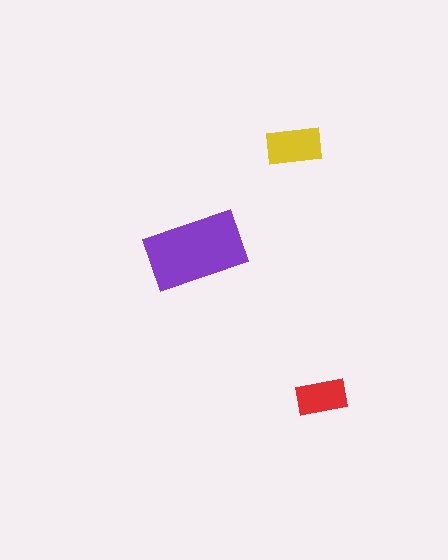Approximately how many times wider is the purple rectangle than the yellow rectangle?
About 2 times wider.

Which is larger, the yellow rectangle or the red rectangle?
The yellow one.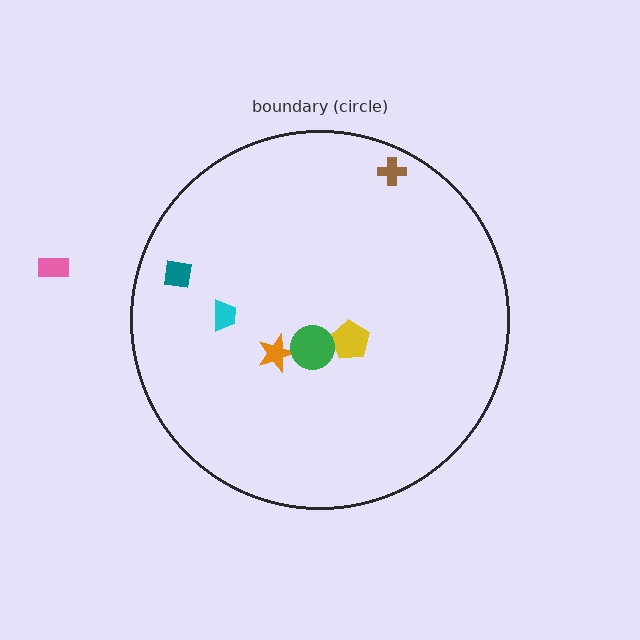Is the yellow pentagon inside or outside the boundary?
Inside.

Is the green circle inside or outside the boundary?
Inside.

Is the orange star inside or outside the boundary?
Inside.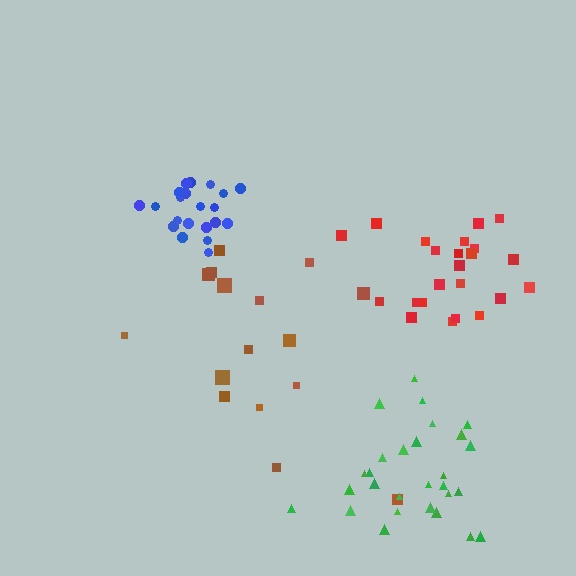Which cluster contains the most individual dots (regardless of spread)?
Green (28).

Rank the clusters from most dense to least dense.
blue, red, green, brown.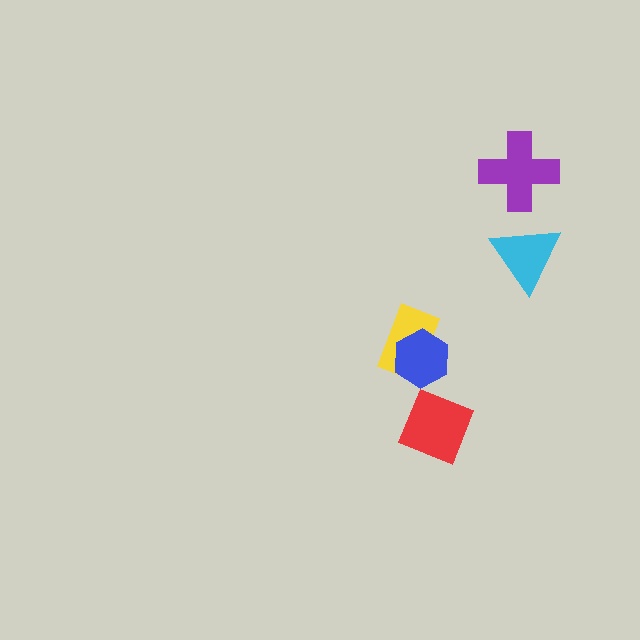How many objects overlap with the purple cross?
0 objects overlap with the purple cross.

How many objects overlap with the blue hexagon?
1 object overlaps with the blue hexagon.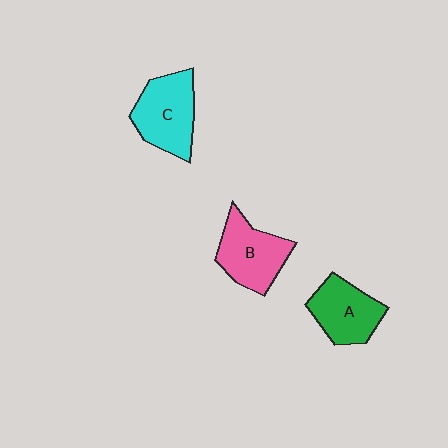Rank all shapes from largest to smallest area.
From largest to smallest: C (cyan), B (pink), A (green).